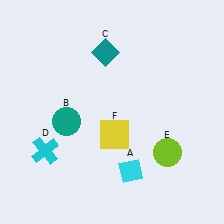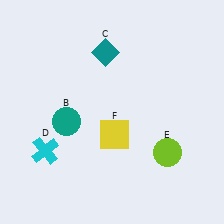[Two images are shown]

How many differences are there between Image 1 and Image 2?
There is 1 difference between the two images.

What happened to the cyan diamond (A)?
The cyan diamond (A) was removed in Image 2. It was in the bottom-right area of Image 1.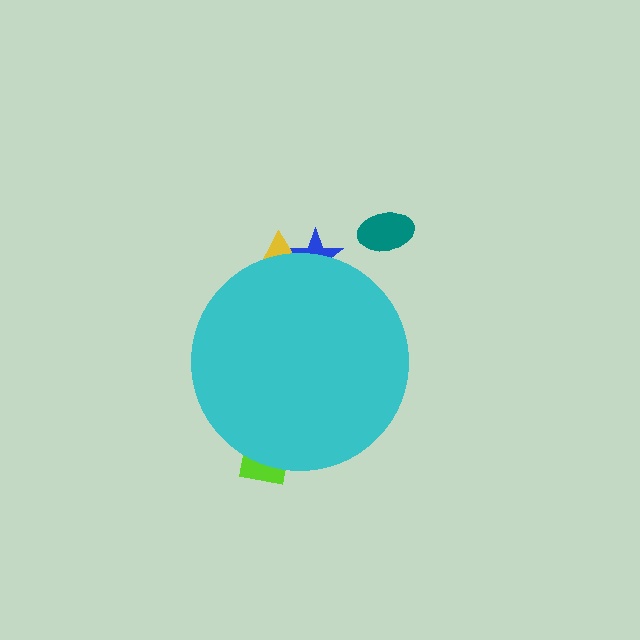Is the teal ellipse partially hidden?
No, the teal ellipse is fully visible.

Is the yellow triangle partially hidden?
Yes, the yellow triangle is partially hidden behind the cyan circle.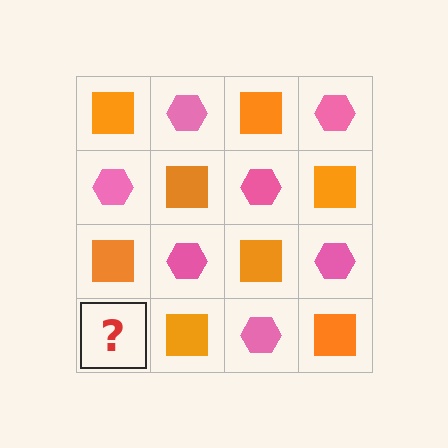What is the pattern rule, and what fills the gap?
The rule is that it alternates orange square and pink hexagon in a checkerboard pattern. The gap should be filled with a pink hexagon.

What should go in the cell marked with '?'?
The missing cell should contain a pink hexagon.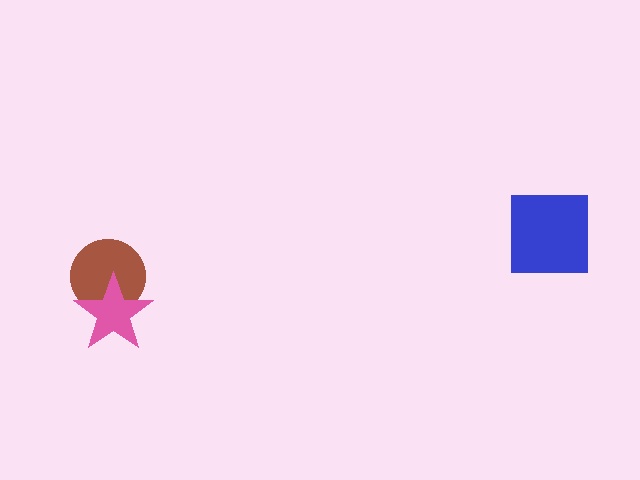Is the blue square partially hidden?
No, no other shape covers it.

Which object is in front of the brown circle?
The pink star is in front of the brown circle.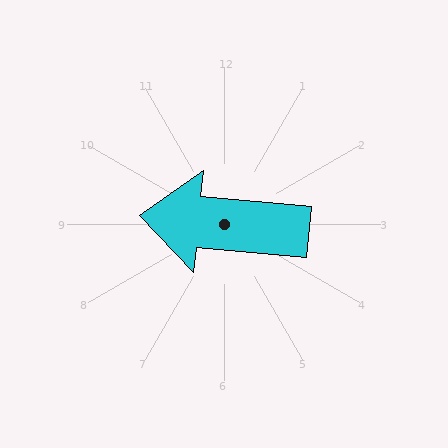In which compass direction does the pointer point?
West.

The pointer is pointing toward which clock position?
Roughly 9 o'clock.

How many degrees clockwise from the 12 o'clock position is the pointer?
Approximately 275 degrees.